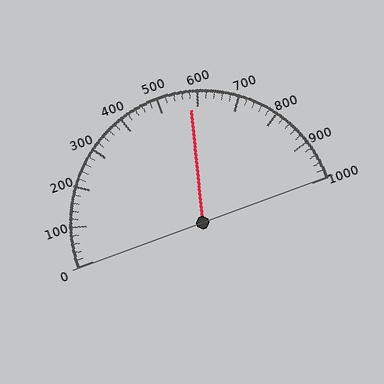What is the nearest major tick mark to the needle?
The nearest major tick mark is 600.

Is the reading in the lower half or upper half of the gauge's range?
The reading is in the upper half of the range (0 to 1000).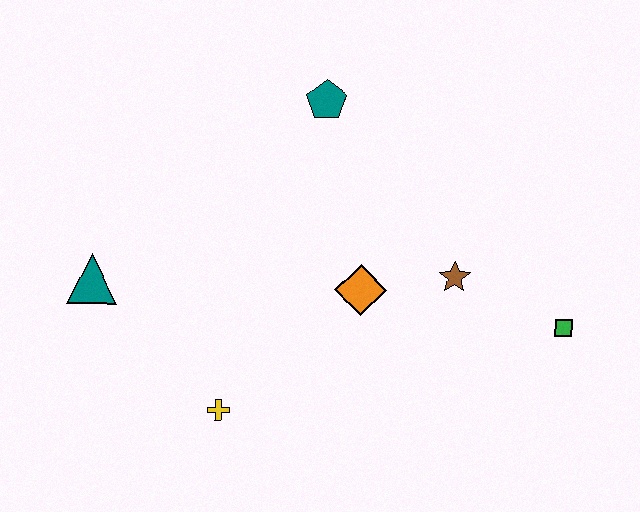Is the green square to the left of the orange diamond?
No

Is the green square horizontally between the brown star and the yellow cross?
No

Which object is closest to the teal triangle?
The yellow cross is closest to the teal triangle.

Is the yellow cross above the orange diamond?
No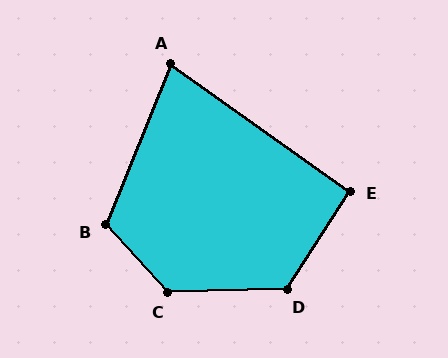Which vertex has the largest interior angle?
C, at approximately 131 degrees.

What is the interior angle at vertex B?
Approximately 116 degrees (obtuse).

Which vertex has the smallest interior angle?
A, at approximately 76 degrees.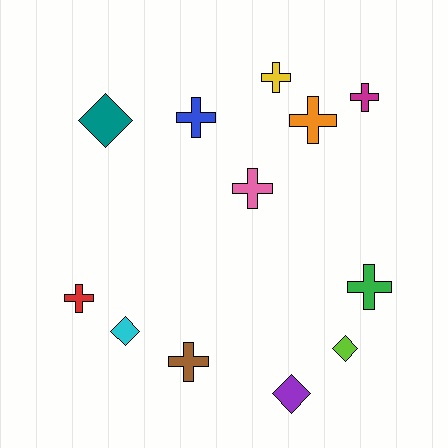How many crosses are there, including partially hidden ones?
There are 8 crosses.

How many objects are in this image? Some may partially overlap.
There are 12 objects.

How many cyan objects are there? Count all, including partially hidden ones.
There is 1 cyan object.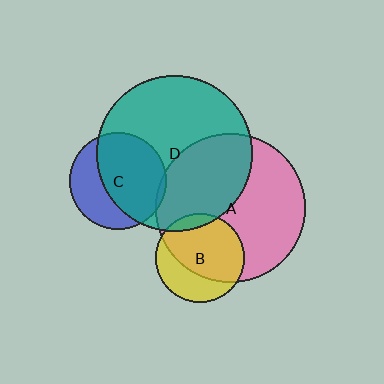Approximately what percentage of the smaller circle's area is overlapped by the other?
Approximately 40%.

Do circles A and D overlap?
Yes.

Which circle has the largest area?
Circle D (teal).